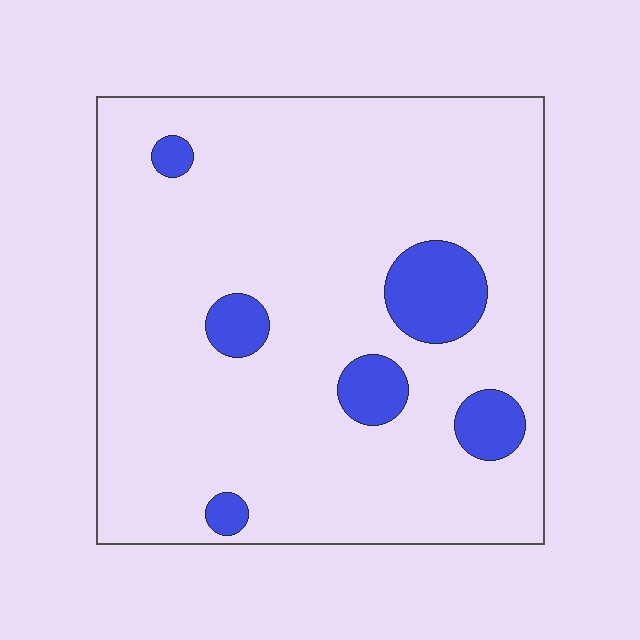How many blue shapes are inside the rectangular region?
6.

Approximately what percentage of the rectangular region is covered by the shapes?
Approximately 10%.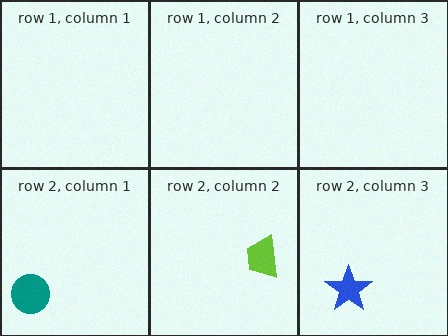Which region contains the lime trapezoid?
The row 2, column 2 region.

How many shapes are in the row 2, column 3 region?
1.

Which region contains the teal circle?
The row 2, column 1 region.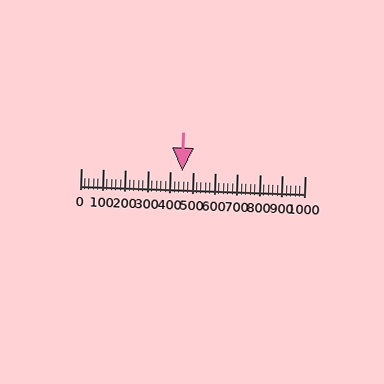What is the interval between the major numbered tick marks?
The major tick marks are spaced 100 units apart.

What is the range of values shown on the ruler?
The ruler shows values from 0 to 1000.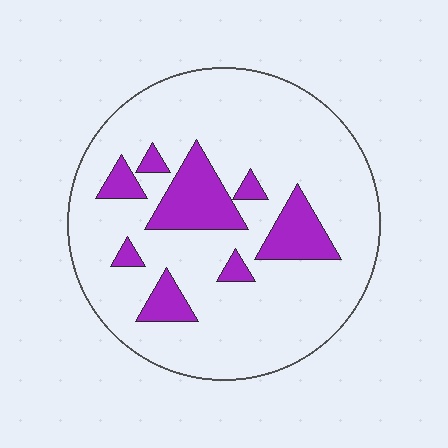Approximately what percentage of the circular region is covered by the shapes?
Approximately 20%.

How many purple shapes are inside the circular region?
8.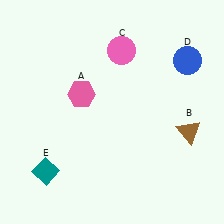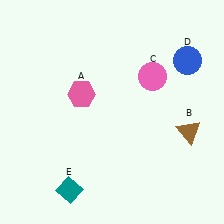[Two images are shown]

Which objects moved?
The objects that moved are: the pink circle (C), the teal diamond (E).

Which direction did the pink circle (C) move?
The pink circle (C) moved right.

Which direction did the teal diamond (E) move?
The teal diamond (E) moved right.